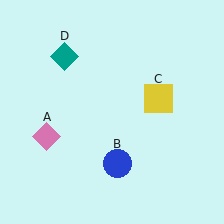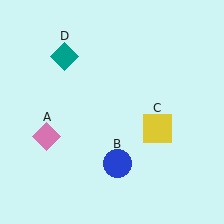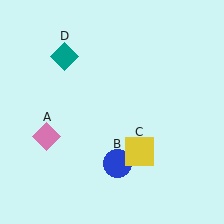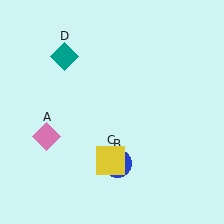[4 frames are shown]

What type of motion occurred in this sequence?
The yellow square (object C) rotated clockwise around the center of the scene.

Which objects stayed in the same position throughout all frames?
Pink diamond (object A) and blue circle (object B) and teal diamond (object D) remained stationary.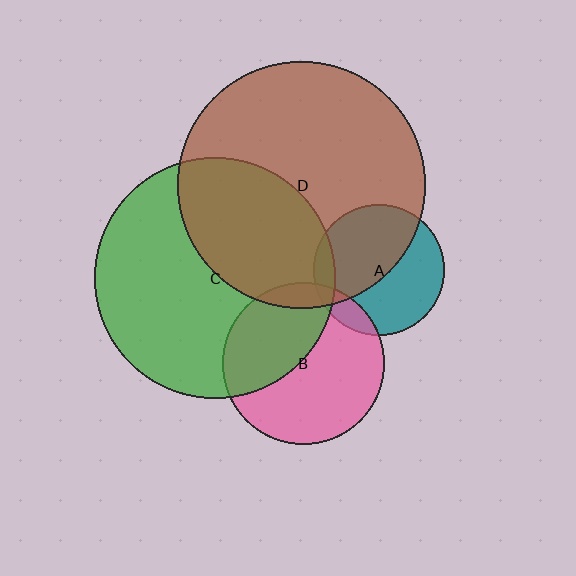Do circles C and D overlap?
Yes.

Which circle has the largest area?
Circle D (brown).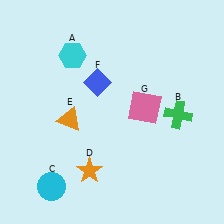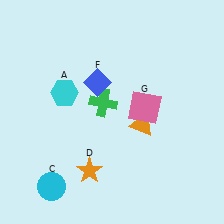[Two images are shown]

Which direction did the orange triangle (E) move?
The orange triangle (E) moved right.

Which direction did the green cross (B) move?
The green cross (B) moved left.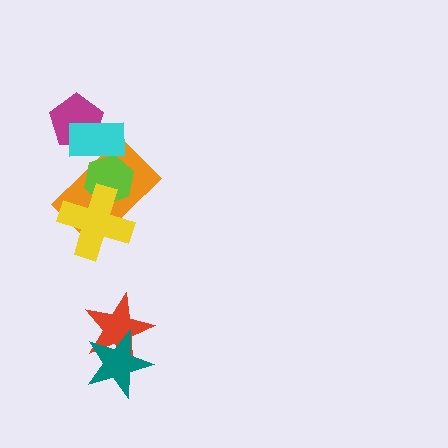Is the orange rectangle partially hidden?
Yes, it is partially covered by another shape.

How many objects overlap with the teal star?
1 object overlaps with the teal star.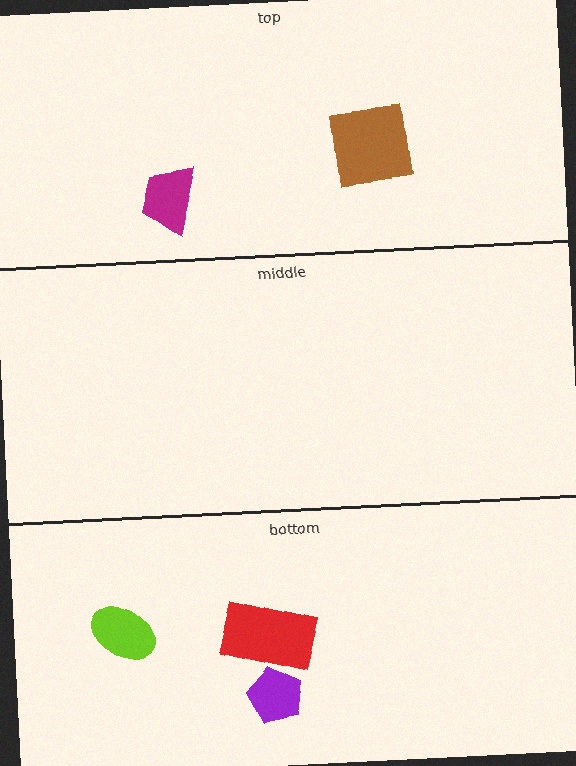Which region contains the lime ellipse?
The bottom region.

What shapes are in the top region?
The magenta trapezoid, the brown square.